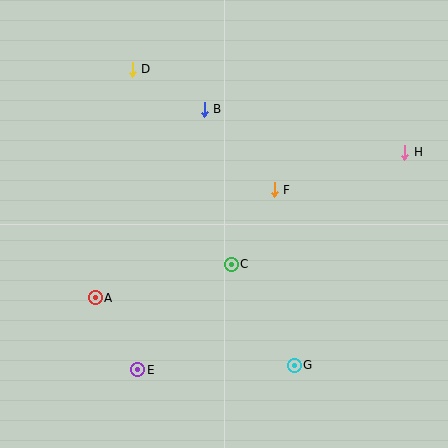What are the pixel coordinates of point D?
Point D is at (132, 69).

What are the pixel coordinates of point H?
Point H is at (404, 152).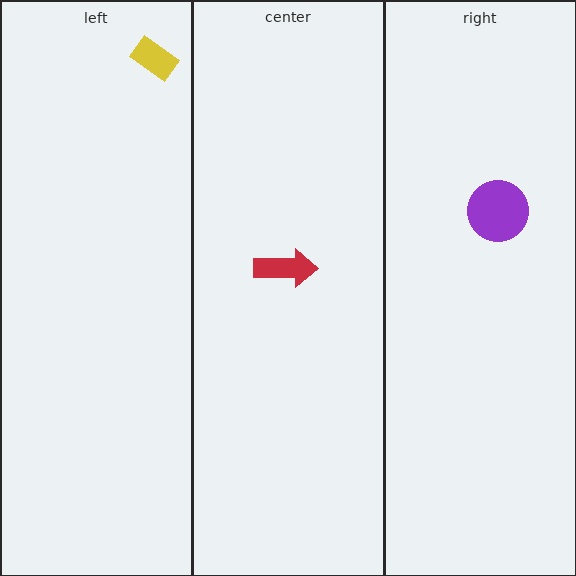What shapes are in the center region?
The red arrow.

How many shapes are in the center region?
1.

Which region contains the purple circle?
The right region.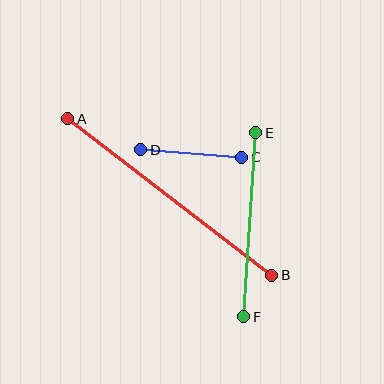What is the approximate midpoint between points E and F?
The midpoint is at approximately (250, 225) pixels.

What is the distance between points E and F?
The distance is approximately 184 pixels.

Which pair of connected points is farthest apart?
Points A and B are farthest apart.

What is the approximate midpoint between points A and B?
The midpoint is at approximately (170, 197) pixels.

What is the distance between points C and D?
The distance is approximately 101 pixels.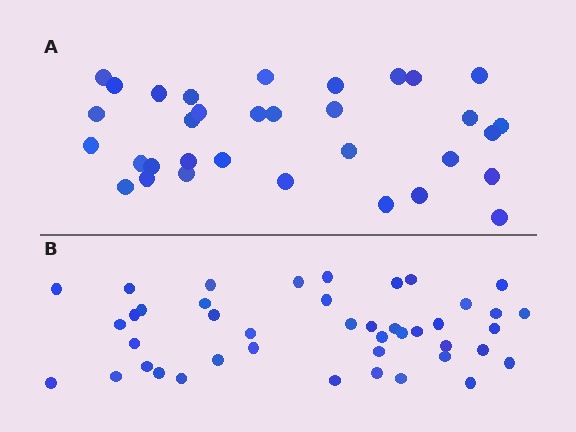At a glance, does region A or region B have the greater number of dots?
Region B (the bottom region) has more dots.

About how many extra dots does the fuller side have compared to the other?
Region B has roughly 10 or so more dots than region A.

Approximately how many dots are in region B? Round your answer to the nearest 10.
About 40 dots. (The exact count is 43, which rounds to 40.)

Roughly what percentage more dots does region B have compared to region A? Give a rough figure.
About 30% more.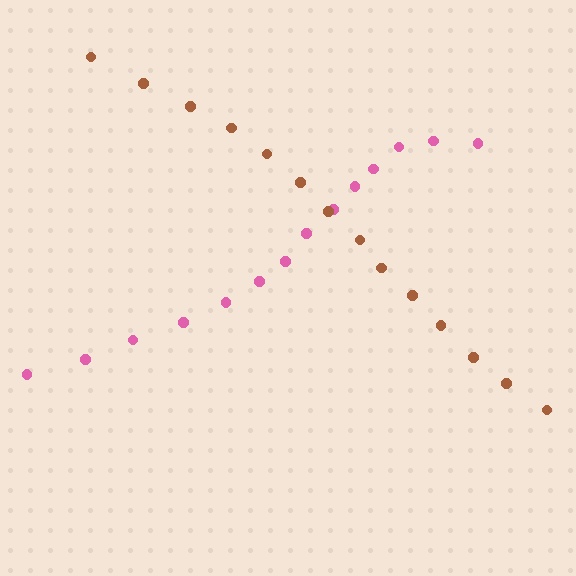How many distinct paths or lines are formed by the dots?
There are 2 distinct paths.